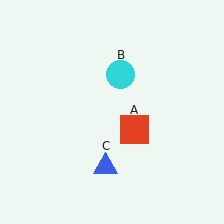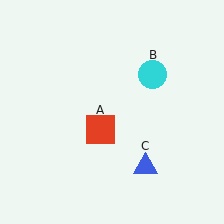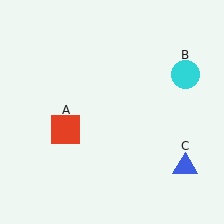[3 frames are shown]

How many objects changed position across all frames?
3 objects changed position: red square (object A), cyan circle (object B), blue triangle (object C).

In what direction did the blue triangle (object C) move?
The blue triangle (object C) moved right.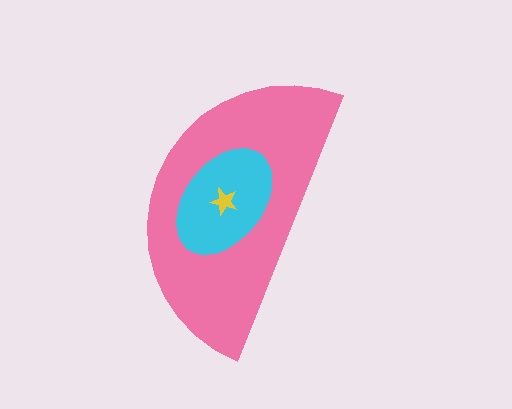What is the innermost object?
The yellow star.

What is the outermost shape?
The pink semicircle.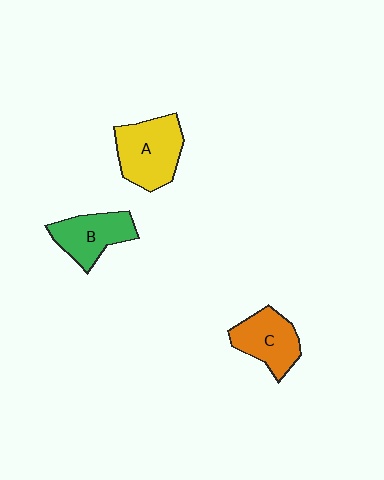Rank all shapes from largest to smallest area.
From largest to smallest: A (yellow), C (orange), B (green).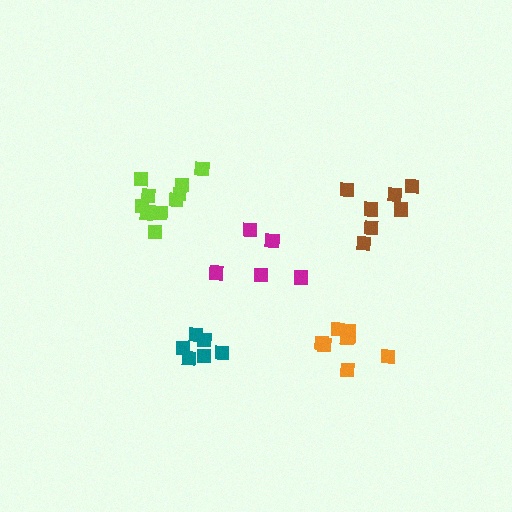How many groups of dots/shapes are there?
There are 5 groups.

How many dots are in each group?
Group 1: 11 dots, Group 2: 7 dots, Group 3: 8 dots, Group 4: 5 dots, Group 5: 6 dots (37 total).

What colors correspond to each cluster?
The clusters are colored: lime, brown, orange, magenta, teal.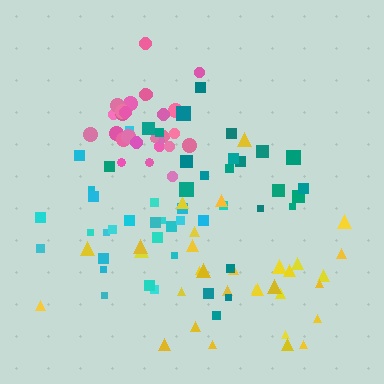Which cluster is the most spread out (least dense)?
Yellow.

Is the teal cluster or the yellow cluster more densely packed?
Teal.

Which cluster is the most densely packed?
Pink.